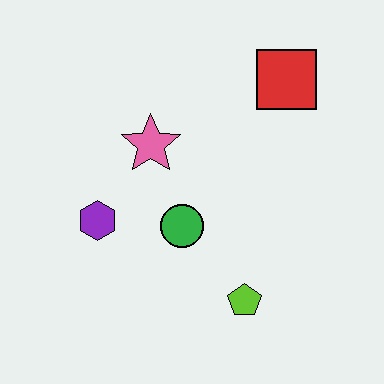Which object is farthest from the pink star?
The lime pentagon is farthest from the pink star.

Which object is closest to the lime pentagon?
The green circle is closest to the lime pentagon.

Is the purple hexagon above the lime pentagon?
Yes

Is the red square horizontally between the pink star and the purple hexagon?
No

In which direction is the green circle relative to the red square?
The green circle is below the red square.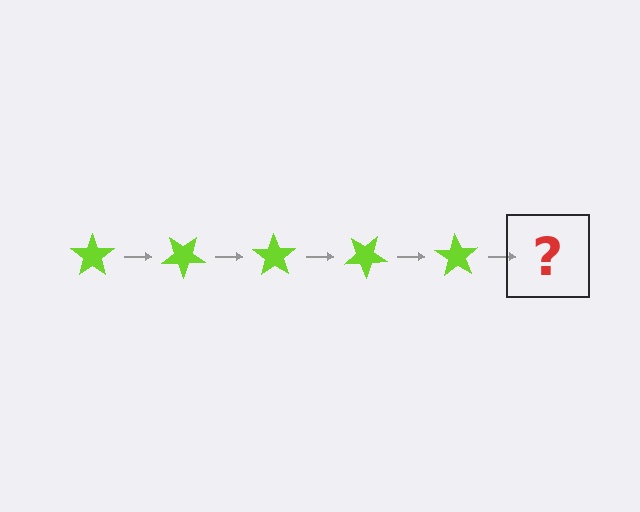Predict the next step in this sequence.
The next step is a lime star rotated 175 degrees.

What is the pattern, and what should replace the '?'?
The pattern is that the star rotates 35 degrees each step. The '?' should be a lime star rotated 175 degrees.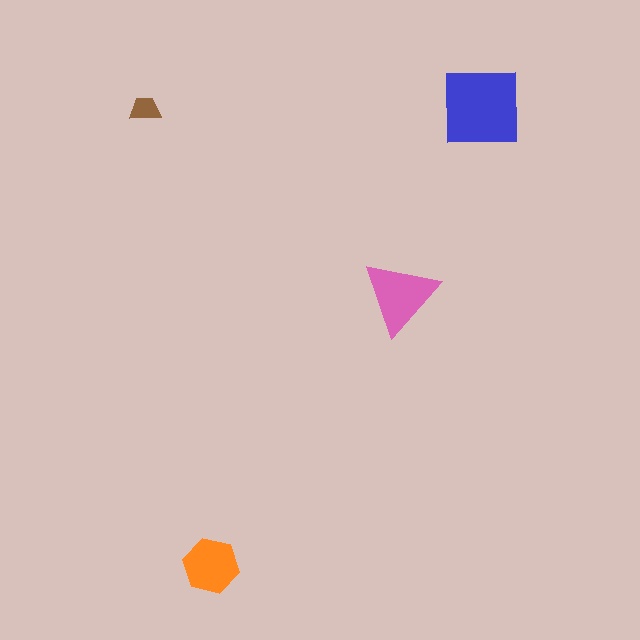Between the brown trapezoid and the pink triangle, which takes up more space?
The pink triangle.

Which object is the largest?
The blue square.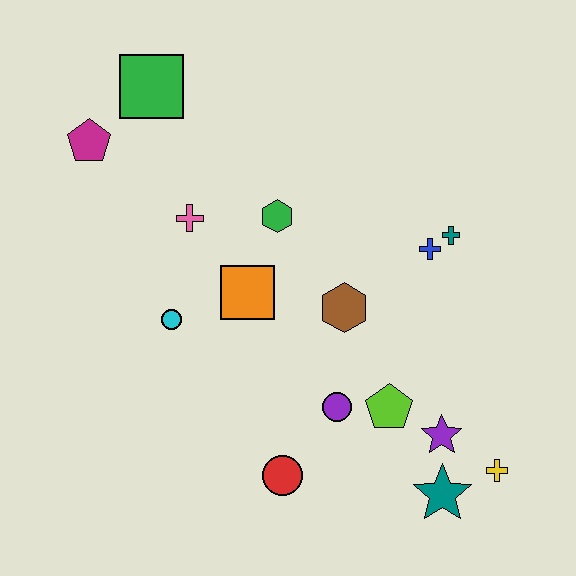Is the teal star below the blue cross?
Yes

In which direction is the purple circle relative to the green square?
The purple circle is below the green square.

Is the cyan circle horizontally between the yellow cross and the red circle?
No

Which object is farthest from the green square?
The yellow cross is farthest from the green square.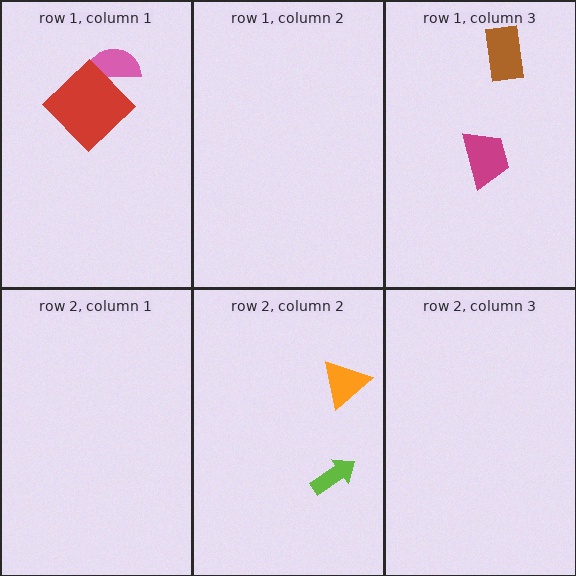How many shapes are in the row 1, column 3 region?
2.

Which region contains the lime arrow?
The row 2, column 2 region.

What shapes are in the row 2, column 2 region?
The lime arrow, the orange triangle.